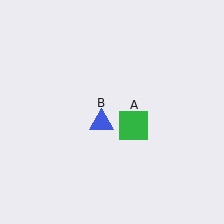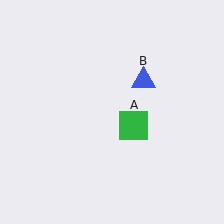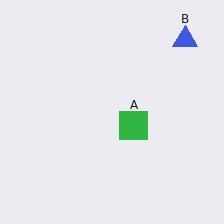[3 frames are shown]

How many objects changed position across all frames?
1 object changed position: blue triangle (object B).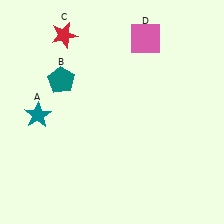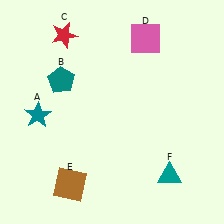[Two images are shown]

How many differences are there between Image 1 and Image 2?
There are 2 differences between the two images.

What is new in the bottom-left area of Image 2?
A brown square (E) was added in the bottom-left area of Image 2.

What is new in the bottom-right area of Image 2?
A teal triangle (F) was added in the bottom-right area of Image 2.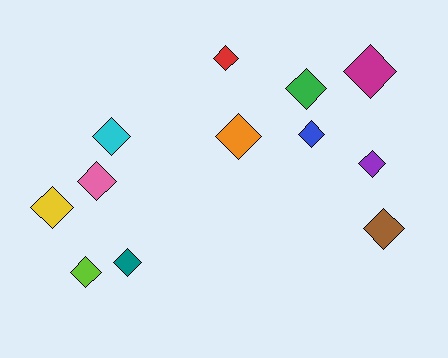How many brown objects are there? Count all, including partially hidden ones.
There is 1 brown object.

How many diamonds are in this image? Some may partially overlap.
There are 12 diamonds.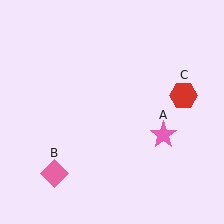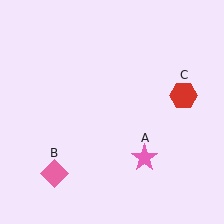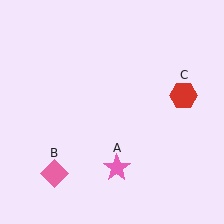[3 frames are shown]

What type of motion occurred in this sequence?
The pink star (object A) rotated clockwise around the center of the scene.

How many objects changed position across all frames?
1 object changed position: pink star (object A).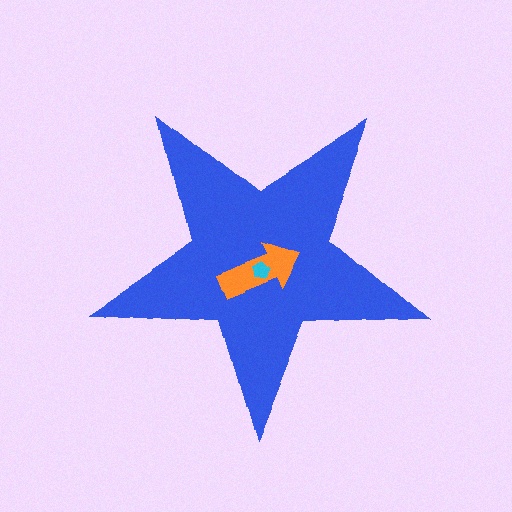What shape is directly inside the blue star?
The orange arrow.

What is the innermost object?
The cyan pentagon.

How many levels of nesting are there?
3.